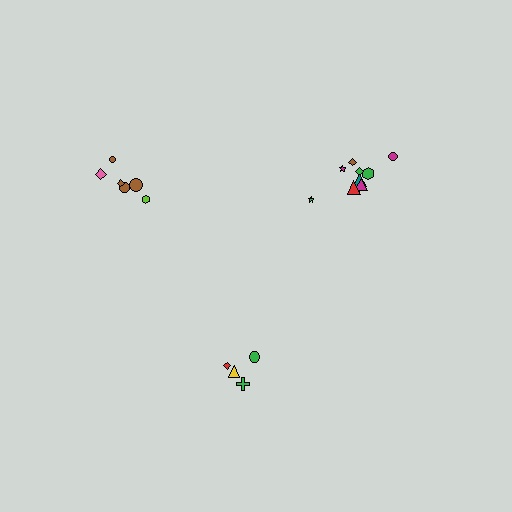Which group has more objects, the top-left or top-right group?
The top-right group.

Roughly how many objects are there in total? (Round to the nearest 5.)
Roughly 20 objects in total.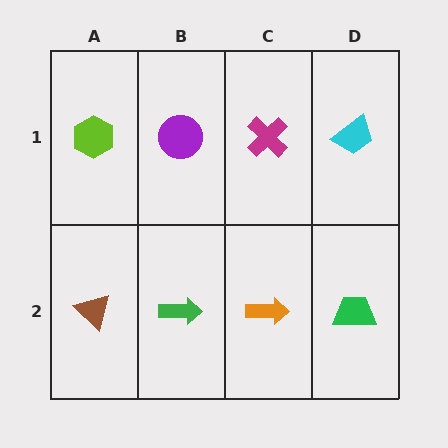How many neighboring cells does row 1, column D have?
2.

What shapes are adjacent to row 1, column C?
An orange arrow (row 2, column C), a purple circle (row 1, column B), a cyan trapezoid (row 1, column D).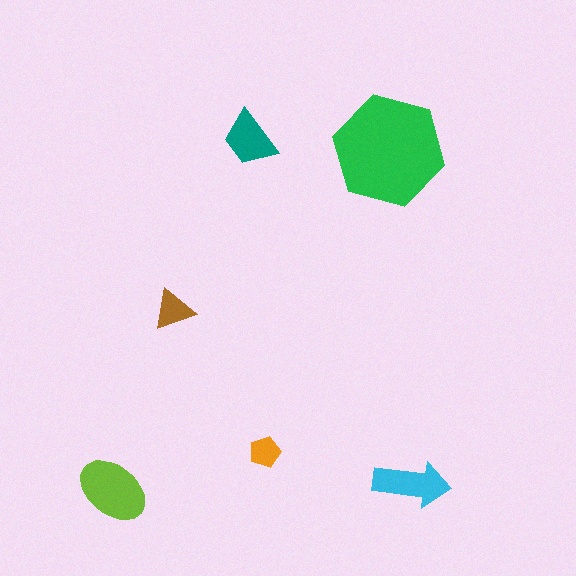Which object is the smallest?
The orange pentagon.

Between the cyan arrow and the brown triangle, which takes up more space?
The cyan arrow.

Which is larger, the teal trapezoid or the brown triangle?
The teal trapezoid.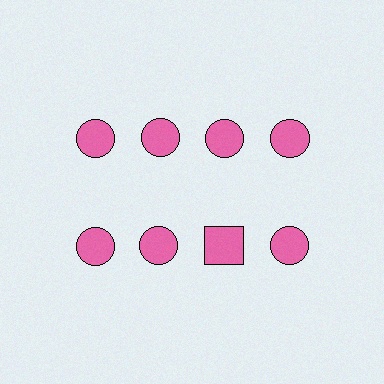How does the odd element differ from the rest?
It has a different shape: square instead of circle.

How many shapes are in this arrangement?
There are 8 shapes arranged in a grid pattern.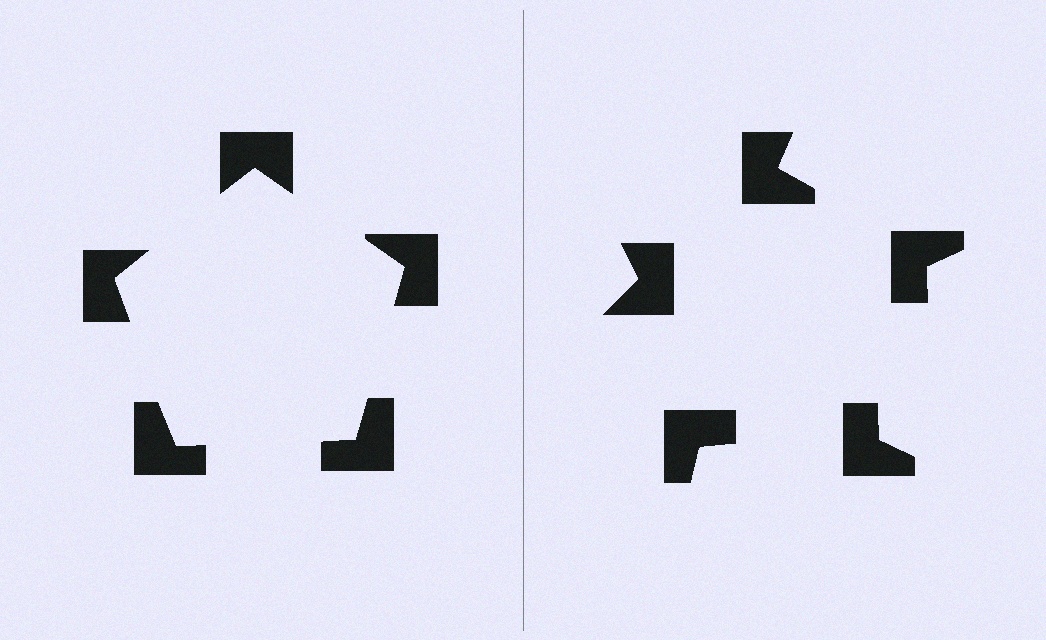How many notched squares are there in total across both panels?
10 — 5 on each side.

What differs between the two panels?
The notched squares are positioned identically on both sides; only the wedge orientations differ. On the left they align to a pentagon; on the right they are misaligned.